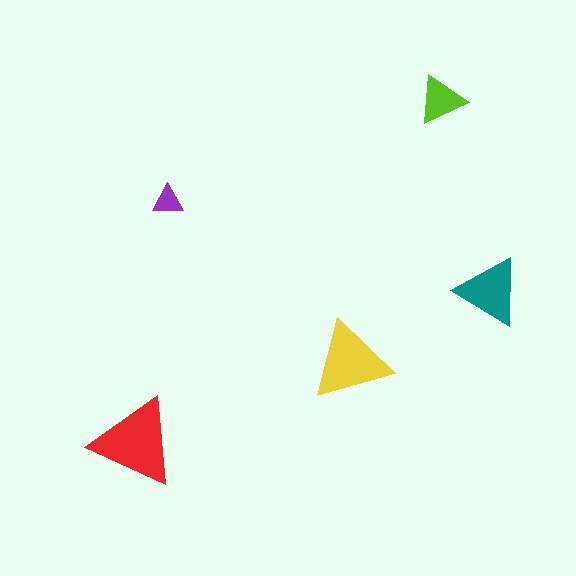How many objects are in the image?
There are 5 objects in the image.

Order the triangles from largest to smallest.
the red one, the yellow one, the teal one, the lime one, the purple one.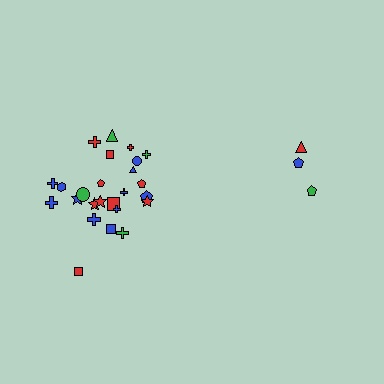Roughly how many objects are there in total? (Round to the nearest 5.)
Roughly 30 objects in total.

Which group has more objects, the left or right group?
The left group.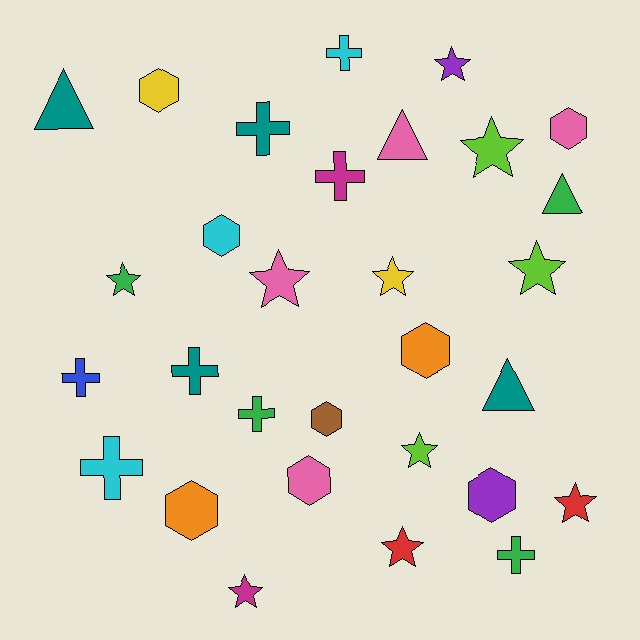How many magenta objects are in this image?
There are 2 magenta objects.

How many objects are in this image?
There are 30 objects.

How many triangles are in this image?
There are 4 triangles.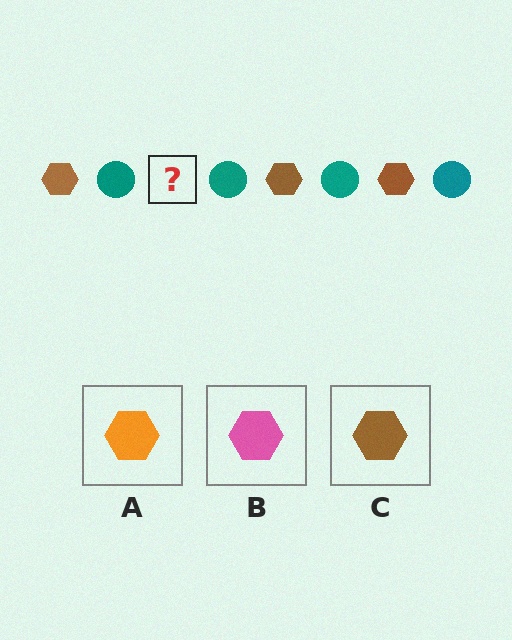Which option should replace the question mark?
Option C.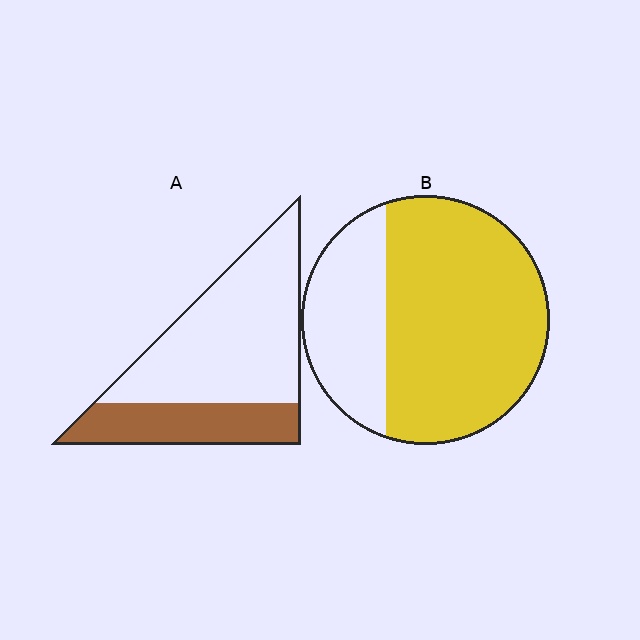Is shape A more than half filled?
No.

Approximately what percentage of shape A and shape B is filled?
A is approximately 30% and B is approximately 70%.